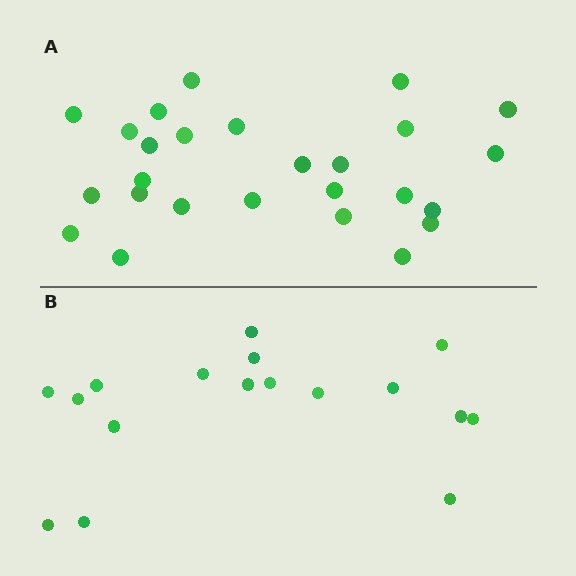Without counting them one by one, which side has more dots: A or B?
Region A (the top region) has more dots.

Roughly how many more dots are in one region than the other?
Region A has roughly 8 or so more dots than region B.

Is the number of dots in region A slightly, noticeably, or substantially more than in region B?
Region A has substantially more. The ratio is roughly 1.5 to 1.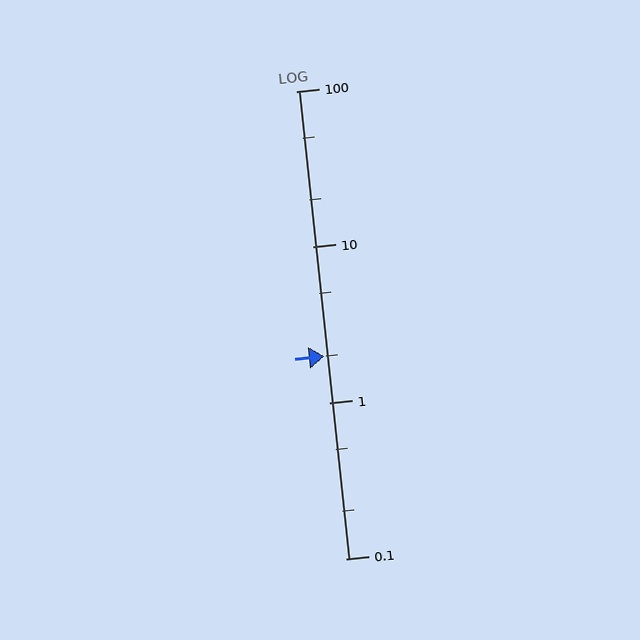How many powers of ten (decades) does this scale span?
The scale spans 3 decades, from 0.1 to 100.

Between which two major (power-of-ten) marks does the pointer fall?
The pointer is between 1 and 10.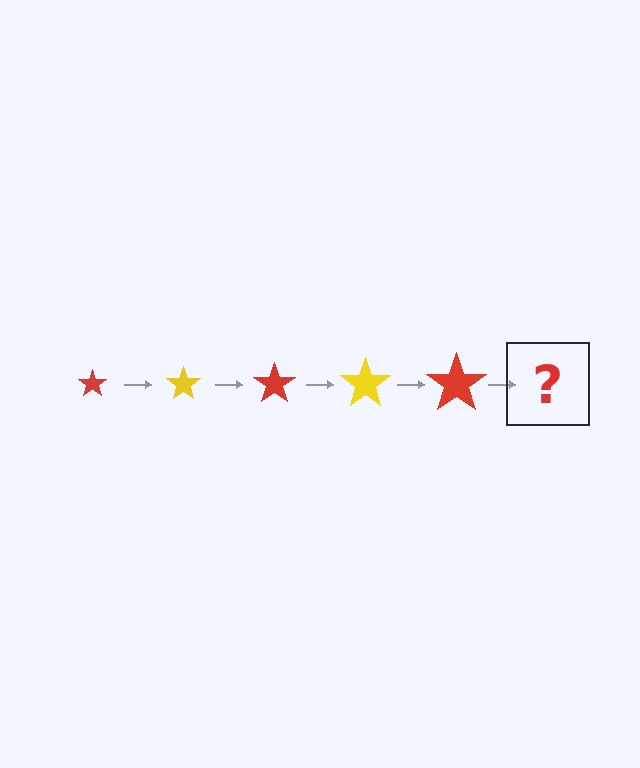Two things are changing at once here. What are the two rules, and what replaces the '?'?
The two rules are that the star grows larger each step and the color cycles through red and yellow. The '?' should be a yellow star, larger than the previous one.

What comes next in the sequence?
The next element should be a yellow star, larger than the previous one.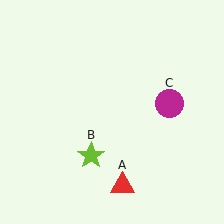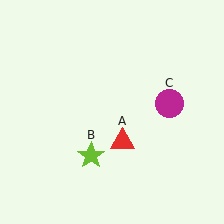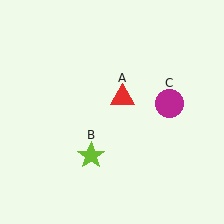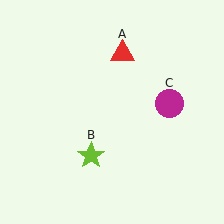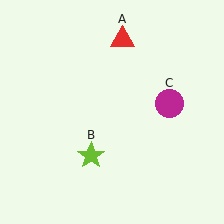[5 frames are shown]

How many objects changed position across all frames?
1 object changed position: red triangle (object A).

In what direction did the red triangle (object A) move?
The red triangle (object A) moved up.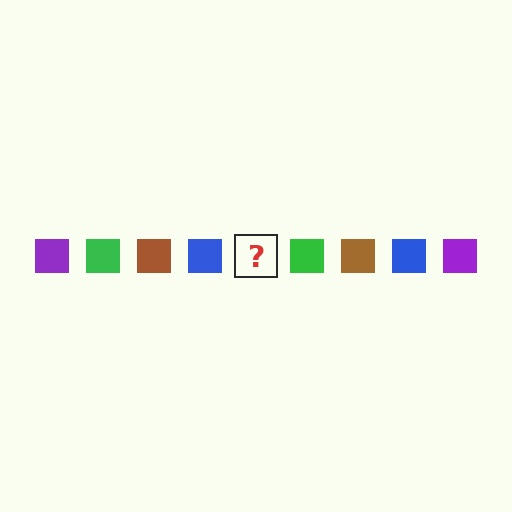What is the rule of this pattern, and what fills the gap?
The rule is that the pattern cycles through purple, green, brown, blue squares. The gap should be filled with a purple square.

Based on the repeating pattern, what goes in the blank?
The blank should be a purple square.